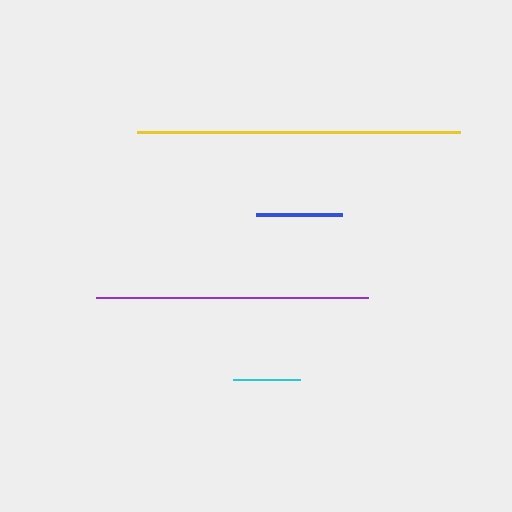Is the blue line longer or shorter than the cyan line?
The blue line is longer than the cyan line.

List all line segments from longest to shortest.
From longest to shortest: yellow, purple, blue, cyan.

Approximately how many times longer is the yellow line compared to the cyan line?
The yellow line is approximately 4.9 times the length of the cyan line.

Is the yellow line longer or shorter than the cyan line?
The yellow line is longer than the cyan line.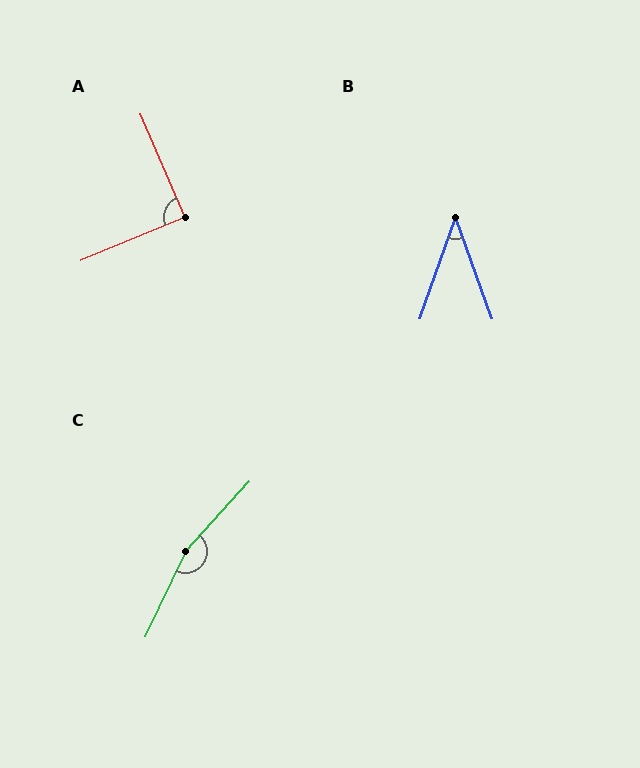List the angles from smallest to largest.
B (39°), A (89°), C (163°).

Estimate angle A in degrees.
Approximately 89 degrees.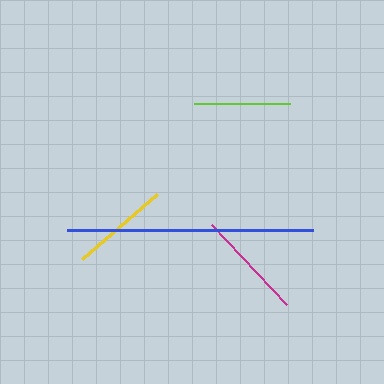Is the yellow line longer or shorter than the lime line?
The yellow line is longer than the lime line.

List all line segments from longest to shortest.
From longest to shortest: blue, magenta, yellow, lime.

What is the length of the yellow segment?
The yellow segment is approximately 99 pixels long.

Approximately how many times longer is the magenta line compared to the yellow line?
The magenta line is approximately 1.1 times the length of the yellow line.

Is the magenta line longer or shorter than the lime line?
The magenta line is longer than the lime line.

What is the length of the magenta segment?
The magenta segment is approximately 110 pixels long.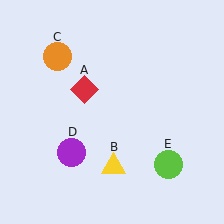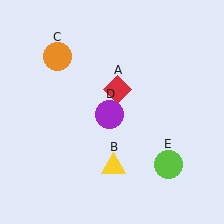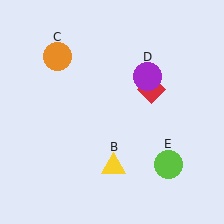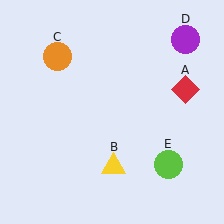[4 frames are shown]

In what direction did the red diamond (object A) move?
The red diamond (object A) moved right.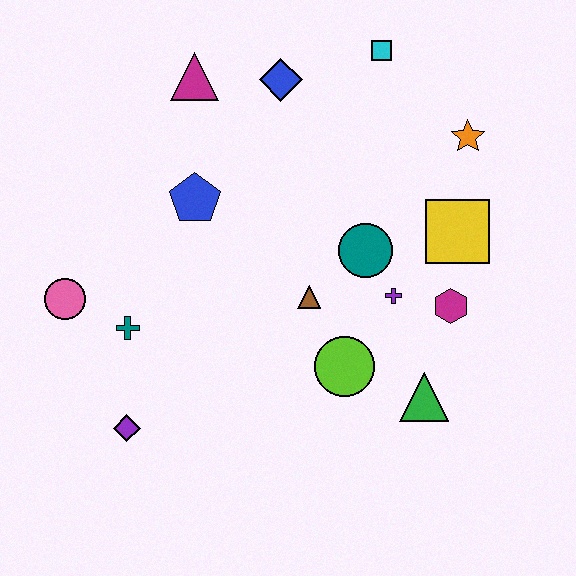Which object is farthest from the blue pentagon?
The green triangle is farthest from the blue pentagon.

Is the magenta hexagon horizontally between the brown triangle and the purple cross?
No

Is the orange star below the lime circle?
No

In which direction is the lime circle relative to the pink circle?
The lime circle is to the right of the pink circle.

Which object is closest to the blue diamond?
The magenta triangle is closest to the blue diamond.